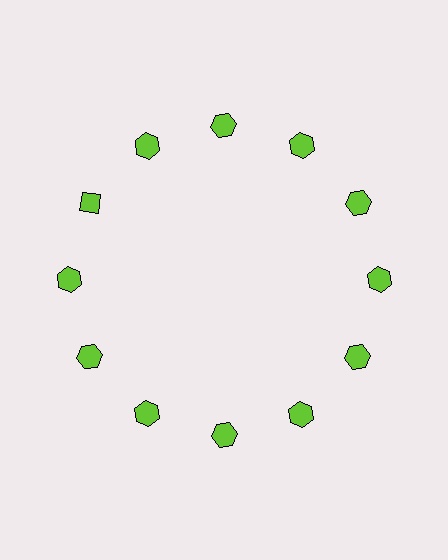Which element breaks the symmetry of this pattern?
The lime diamond at roughly the 10 o'clock position breaks the symmetry. All other shapes are lime hexagons.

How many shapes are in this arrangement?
There are 12 shapes arranged in a ring pattern.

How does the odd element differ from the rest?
It has a different shape: diamond instead of hexagon.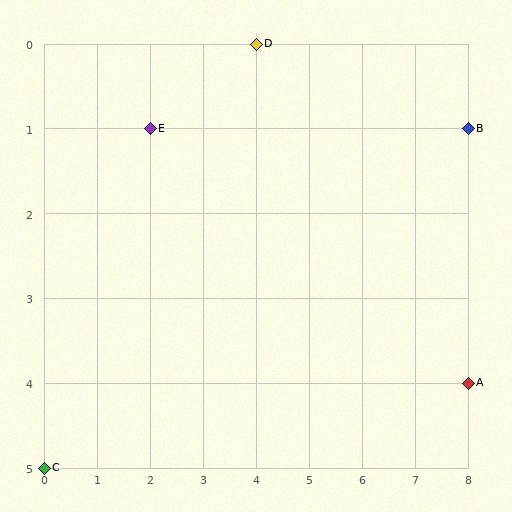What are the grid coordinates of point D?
Point D is at grid coordinates (4, 0).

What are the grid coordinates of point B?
Point B is at grid coordinates (8, 1).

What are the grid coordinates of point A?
Point A is at grid coordinates (8, 4).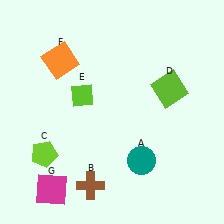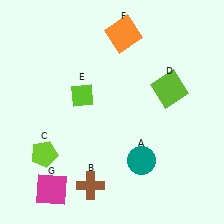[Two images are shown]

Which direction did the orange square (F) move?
The orange square (F) moved right.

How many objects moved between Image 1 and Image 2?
1 object moved between the two images.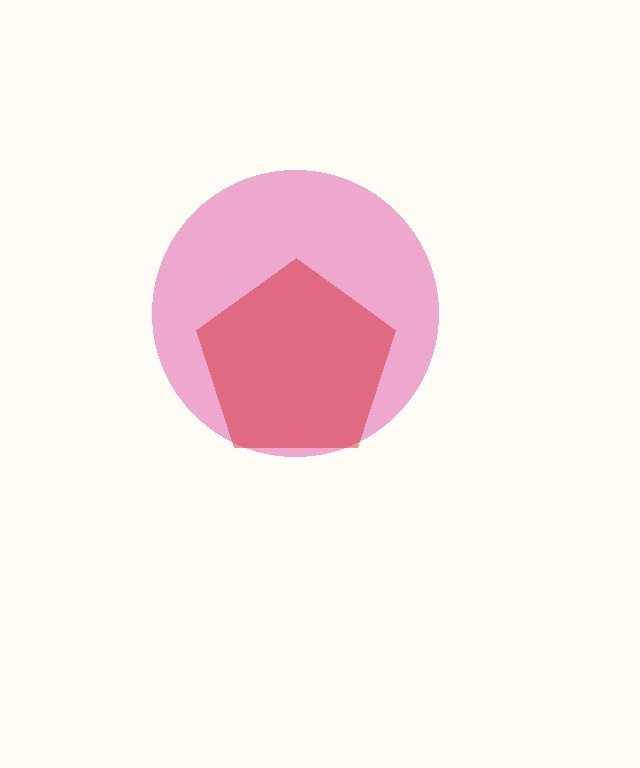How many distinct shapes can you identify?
There are 2 distinct shapes: a pink circle, a red pentagon.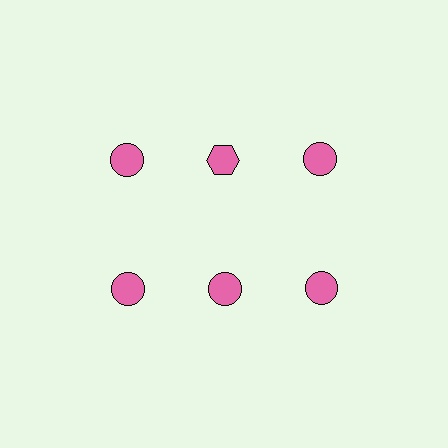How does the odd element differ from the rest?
It has a different shape: hexagon instead of circle.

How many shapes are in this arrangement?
There are 6 shapes arranged in a grid pattern.